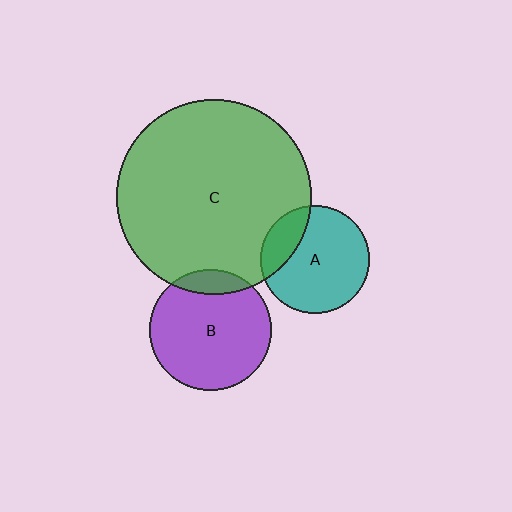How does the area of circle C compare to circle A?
Approximately 3.2 times.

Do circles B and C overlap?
Yes.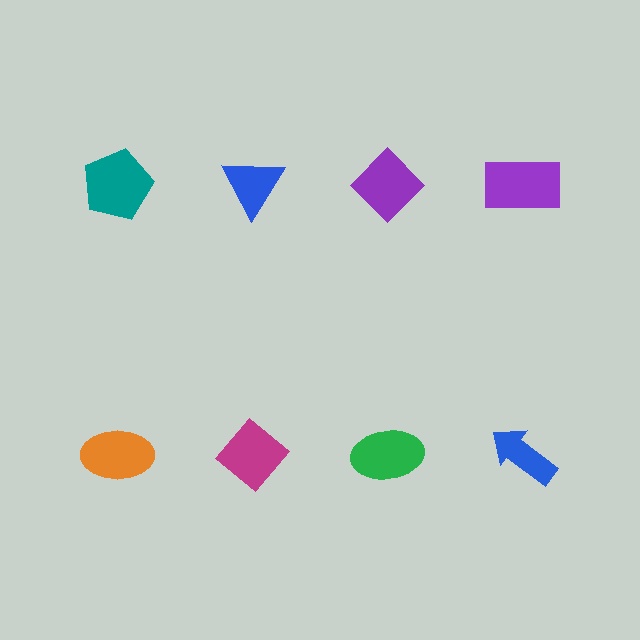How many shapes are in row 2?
4 shapes.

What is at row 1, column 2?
A blue triangle.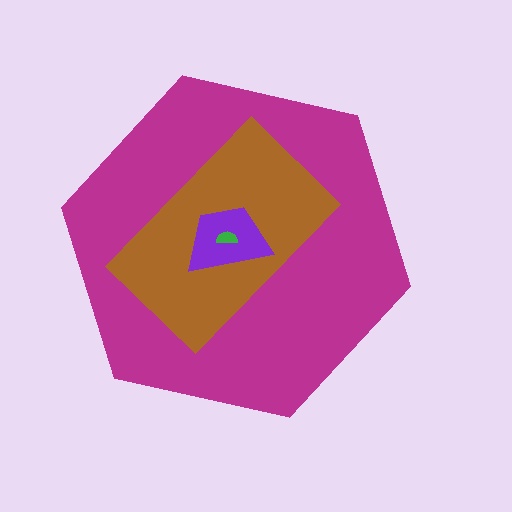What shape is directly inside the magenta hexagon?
The brown rectangle.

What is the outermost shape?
The magenta hexagon.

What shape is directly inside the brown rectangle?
The purple trapezoid.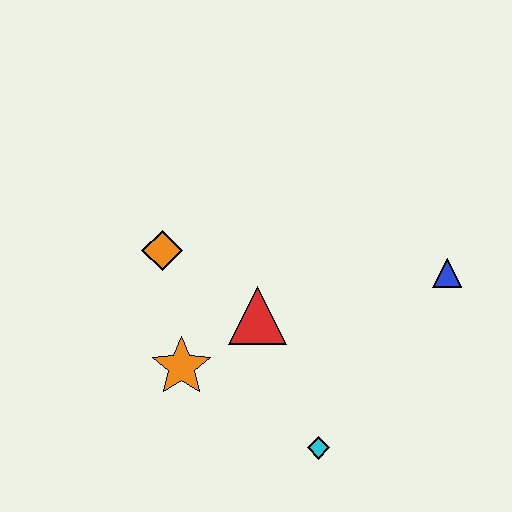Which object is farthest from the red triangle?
The blue triangle is farthest from the red triangle.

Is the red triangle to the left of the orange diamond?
No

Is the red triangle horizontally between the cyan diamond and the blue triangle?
No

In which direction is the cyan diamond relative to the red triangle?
The cyan diamond is below the red triangle.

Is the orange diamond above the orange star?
Yes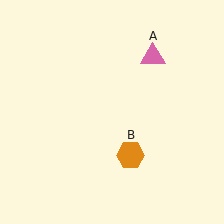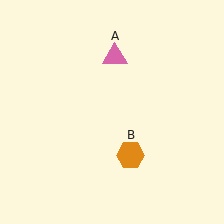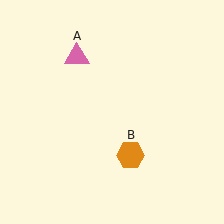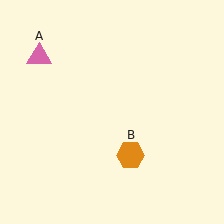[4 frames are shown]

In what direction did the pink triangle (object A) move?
The pink triangle (object A) moved left.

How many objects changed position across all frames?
1 object changed position: pink triangle (object A).